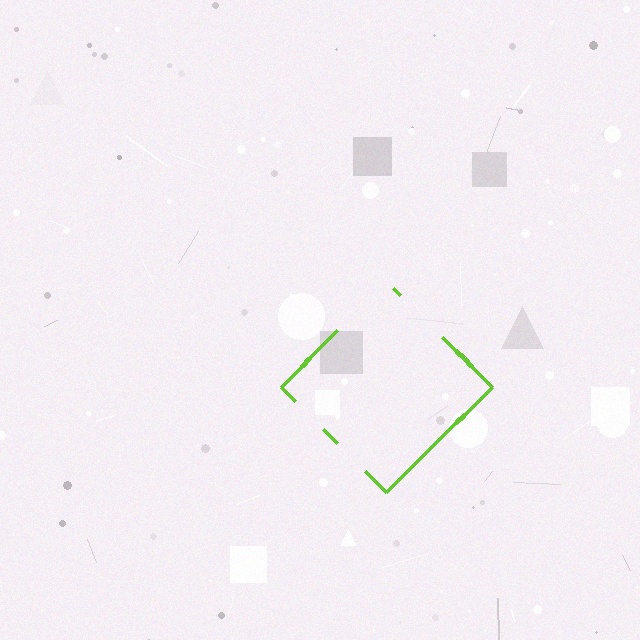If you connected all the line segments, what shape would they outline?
They would outline a diamond.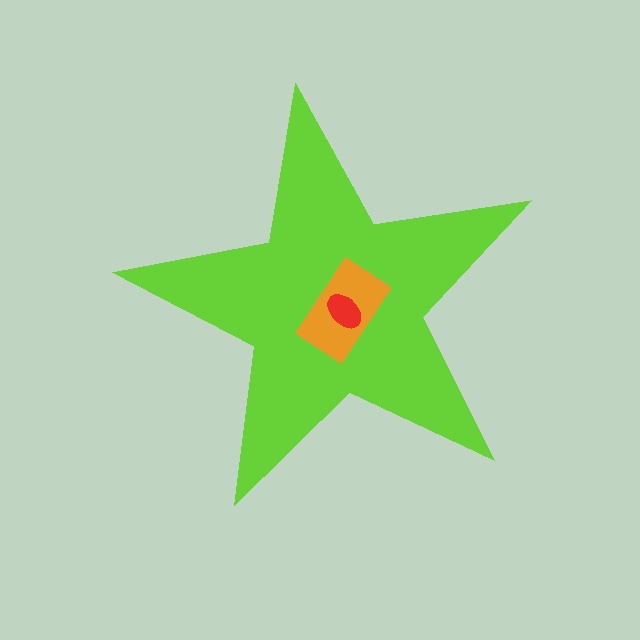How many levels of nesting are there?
3.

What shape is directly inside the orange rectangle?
The red ellipse.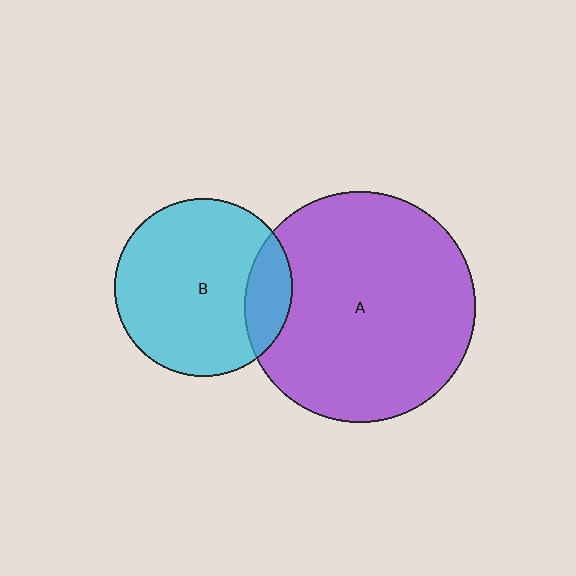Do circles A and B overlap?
Yes.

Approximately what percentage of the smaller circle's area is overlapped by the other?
Approximately 15%.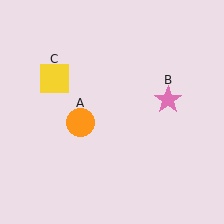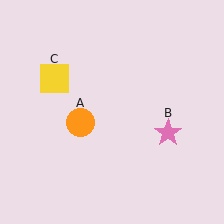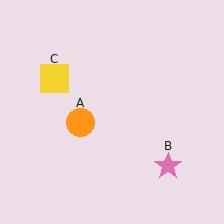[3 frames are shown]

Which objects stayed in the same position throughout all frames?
Orange circle (object A) and yellow square (object C) remained stationary.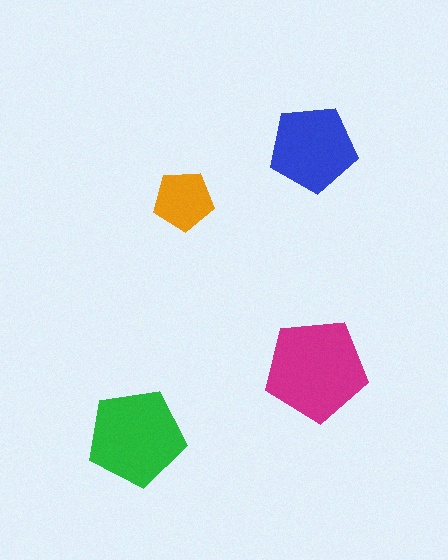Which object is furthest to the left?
The green pentagon is leftmost.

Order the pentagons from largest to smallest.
the magenta one, the green one, the blue one, the orange one.